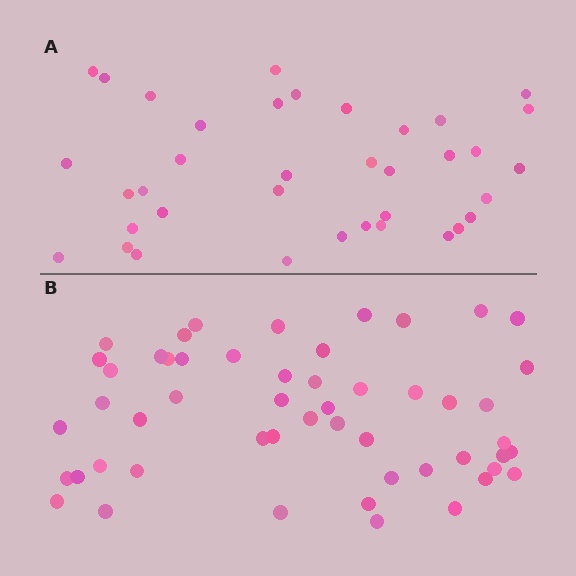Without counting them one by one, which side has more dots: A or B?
Region B (the bottom region) has more dots.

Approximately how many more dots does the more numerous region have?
Region B has approximately 15 more dots than region A.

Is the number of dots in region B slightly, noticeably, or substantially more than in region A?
Region B has noticeably more, but not dramatically so. The ratio is roughly 1.4 to 1.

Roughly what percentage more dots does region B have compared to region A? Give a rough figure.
About 40% more.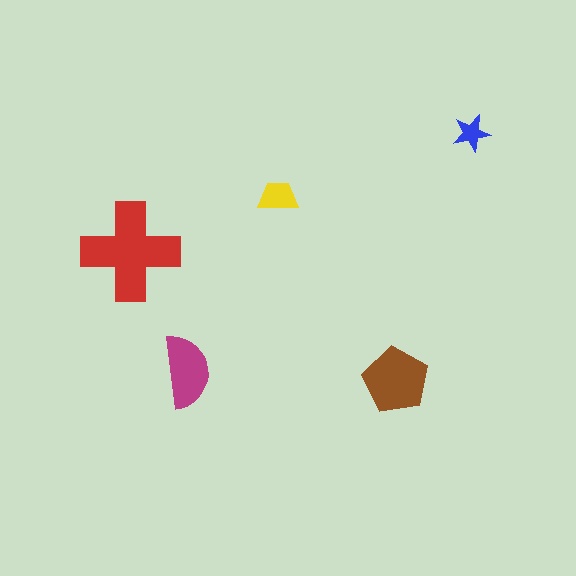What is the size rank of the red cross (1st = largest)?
1st.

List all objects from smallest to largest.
The blue star, the yellow trapezoid, the magenta semicircle, the brown pentagon, the red cross.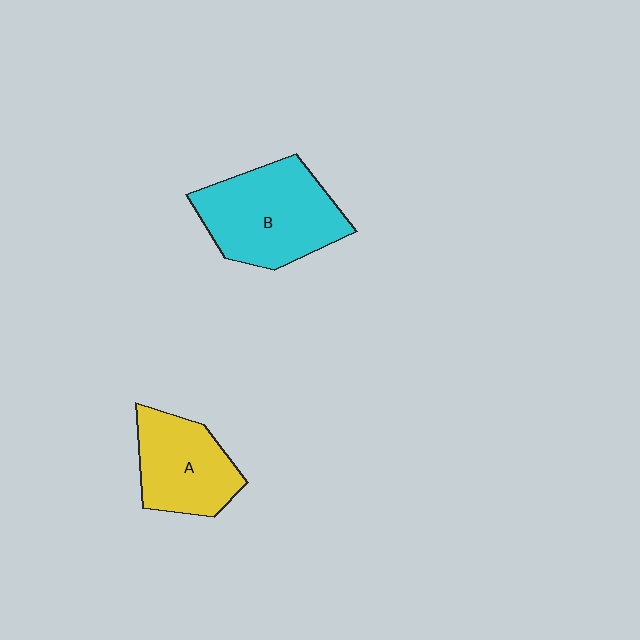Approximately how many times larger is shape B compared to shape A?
Approximately 1.4 times.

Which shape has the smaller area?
Shape A (yellow).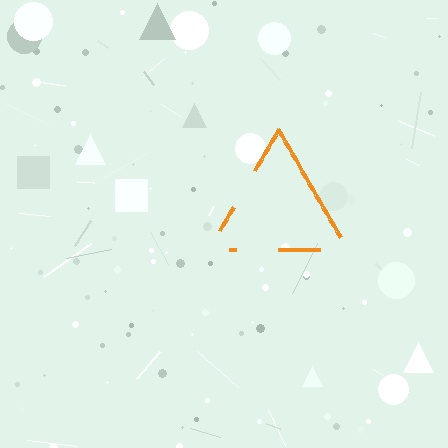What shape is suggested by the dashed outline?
The dashed outline suggests a triangle.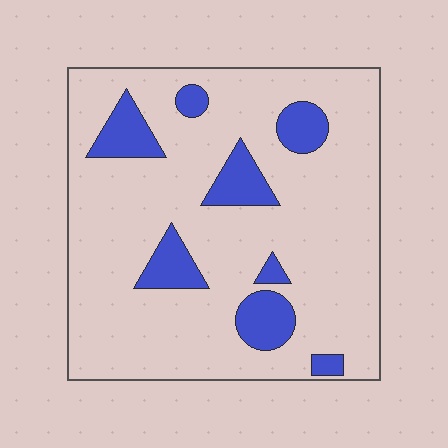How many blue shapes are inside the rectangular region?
8.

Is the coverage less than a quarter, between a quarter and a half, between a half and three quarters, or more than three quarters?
Less than a quarter.